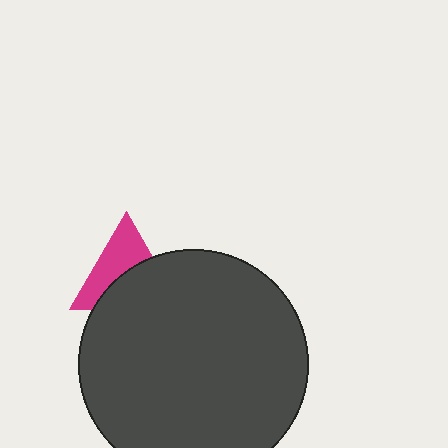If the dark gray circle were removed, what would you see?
You would see the complete magenta triangle.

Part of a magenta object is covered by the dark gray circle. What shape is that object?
It is a triangle.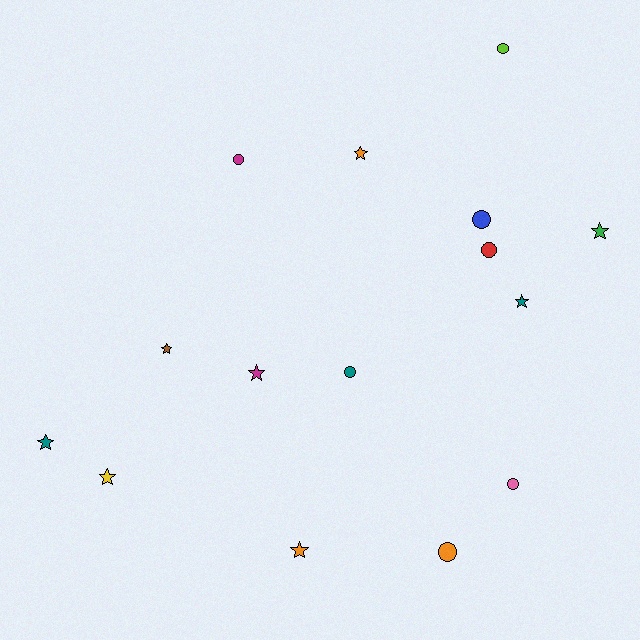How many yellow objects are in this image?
There is 1 yellow object.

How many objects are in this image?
There are 15 objects.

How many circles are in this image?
There are 7 circles.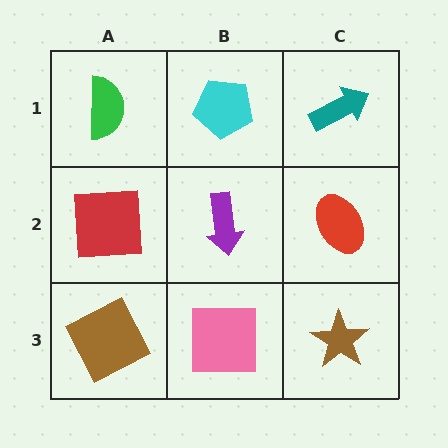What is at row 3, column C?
A brown star.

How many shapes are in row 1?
3 shapes.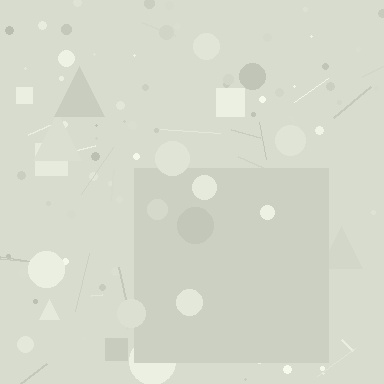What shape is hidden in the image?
A square is hidden in the image.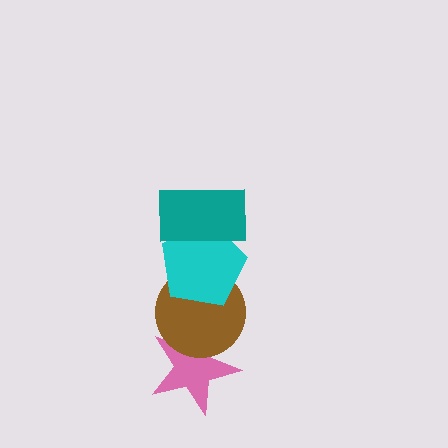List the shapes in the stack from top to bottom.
From top to bottom: the teal rectangle, the cyan pentagon, the brown circle, the pink star.